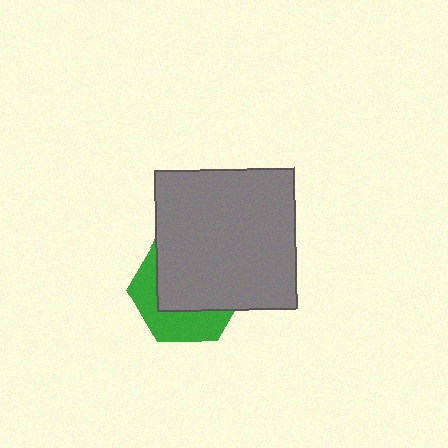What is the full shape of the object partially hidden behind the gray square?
The partially hidden object is a green hexagon.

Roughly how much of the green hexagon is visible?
A small part of it is visible (roughly 39%).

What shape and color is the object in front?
The object in front is a gray square.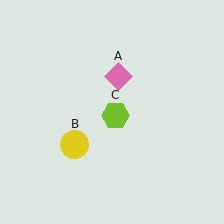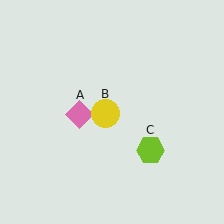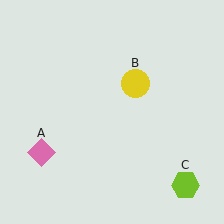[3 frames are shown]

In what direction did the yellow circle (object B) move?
The yellow circle (object B) moved up and to the right.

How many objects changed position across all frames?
3 objects changed position: pink diamond (object A), yellow circle (object B), lime hexagon (object C).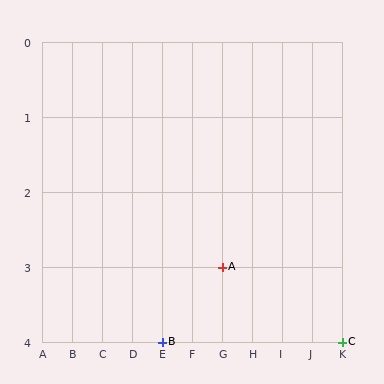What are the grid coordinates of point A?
Point A is at grid coordinates (G, 3).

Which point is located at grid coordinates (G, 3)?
Point A is at (G, 3).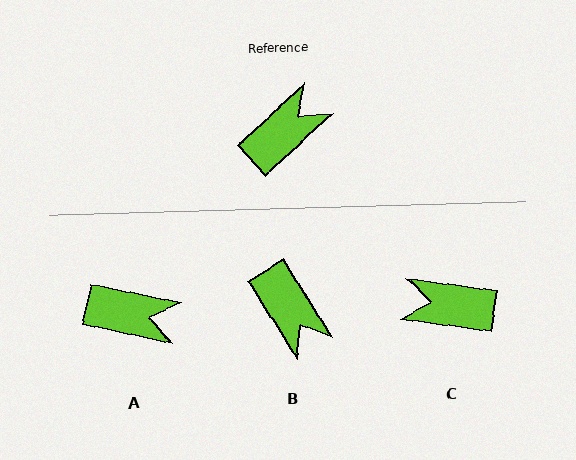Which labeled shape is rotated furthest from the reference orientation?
C, about 129 degrees away.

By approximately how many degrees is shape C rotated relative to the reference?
Approximately 129 degrees counter-clockwise.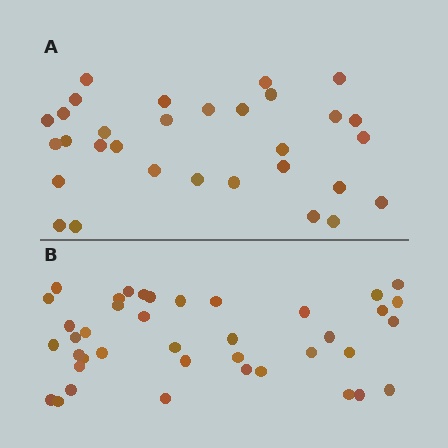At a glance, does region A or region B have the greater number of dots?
Region B (the bottom region) has more dots.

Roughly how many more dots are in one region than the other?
Region B has roughly 8 or so more dots than region A.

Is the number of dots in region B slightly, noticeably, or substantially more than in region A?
Region B has noticeably more, but not dramatically so. The ratio is roughly 1.3 to 1.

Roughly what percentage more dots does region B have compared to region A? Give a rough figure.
About 30% more.